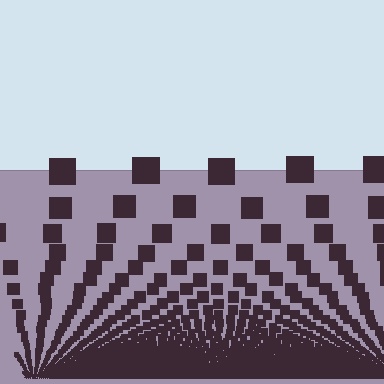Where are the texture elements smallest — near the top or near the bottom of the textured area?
Near the bottom.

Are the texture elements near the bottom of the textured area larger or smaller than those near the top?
Smaller. The gradient is inverted — elements near the bottom are smaller and denser.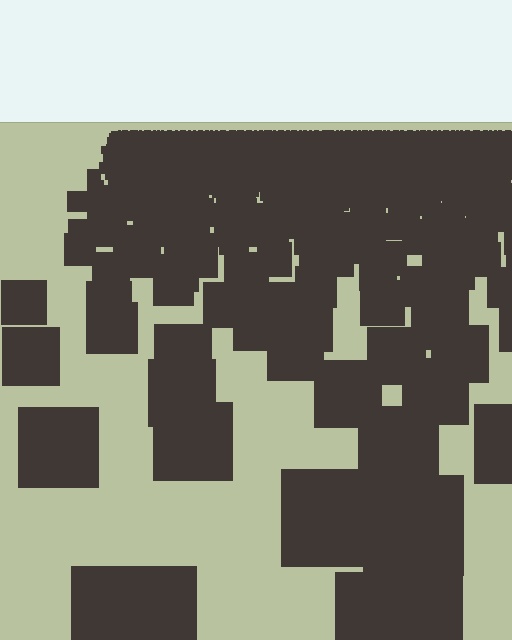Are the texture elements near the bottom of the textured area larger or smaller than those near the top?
Larger. Near the bottom, elements are closer to the viewer and appear at a bigger on-screen size.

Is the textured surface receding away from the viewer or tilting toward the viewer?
The surface is receding away from the viewer. Texture elements get smaller and denser toward the top.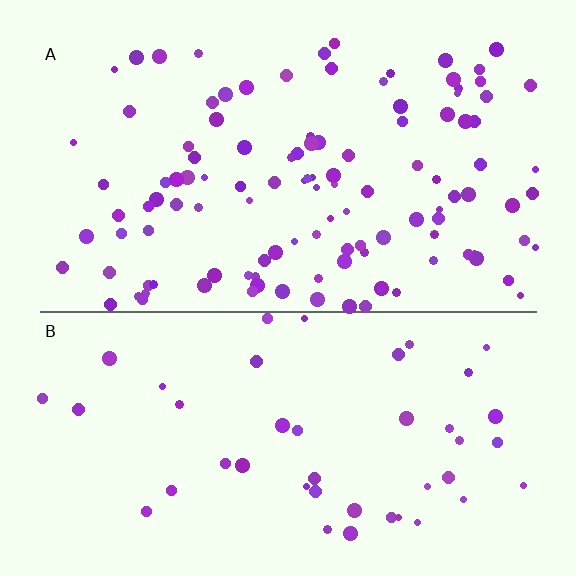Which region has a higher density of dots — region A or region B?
A (the top).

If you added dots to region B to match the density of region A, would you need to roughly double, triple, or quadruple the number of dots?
Approximately triple.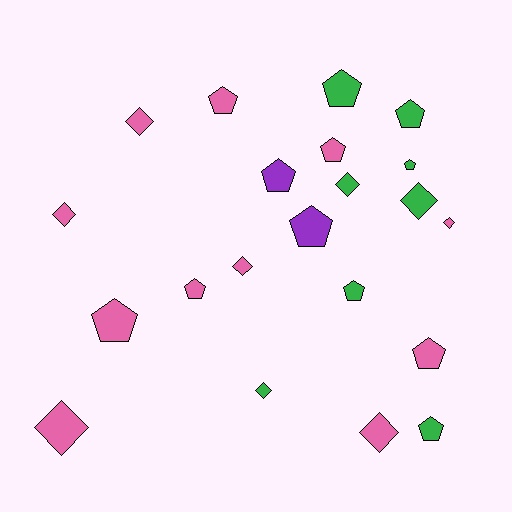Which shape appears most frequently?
Pentagon, with 12 objects.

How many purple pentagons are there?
There are 2 purple pentagons.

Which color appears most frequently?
Pink, with 11 objects.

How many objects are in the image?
There are 21 objects.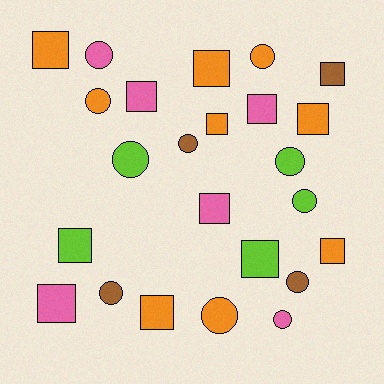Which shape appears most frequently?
Square, with 13 objects.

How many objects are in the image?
There are 24 objects.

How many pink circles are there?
There are 2 pink circles.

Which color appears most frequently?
Orange, with 9 objects.